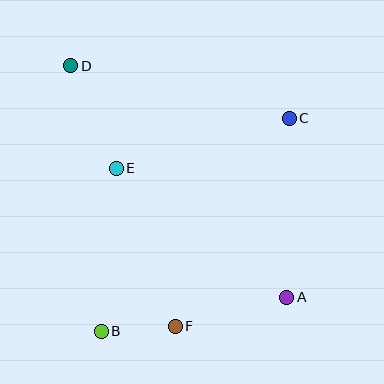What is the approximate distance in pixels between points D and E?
The distance between D and E is approximately 112 pixels.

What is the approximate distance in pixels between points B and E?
The distance between B and E is approximately 163 pixels.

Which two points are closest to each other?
Points B and F are closest to each other.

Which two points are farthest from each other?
Points A and D are farthest from each other.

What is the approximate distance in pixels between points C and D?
The distance between C and D is approximately 224 pixels.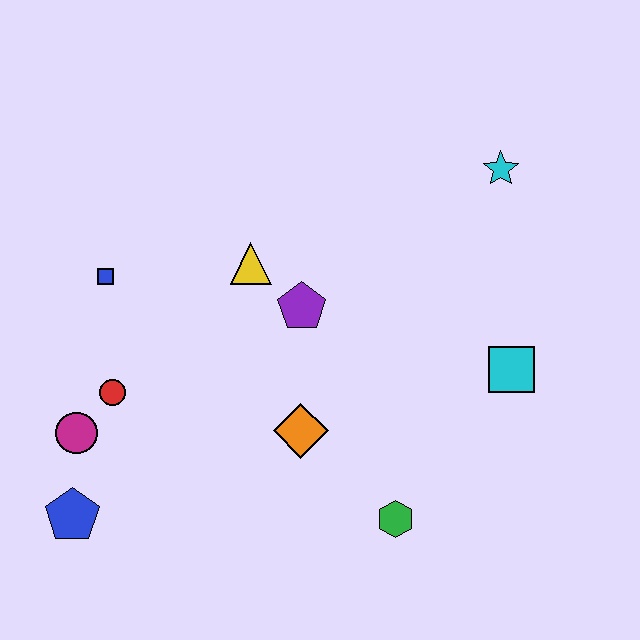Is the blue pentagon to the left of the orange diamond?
Yes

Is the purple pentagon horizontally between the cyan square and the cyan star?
No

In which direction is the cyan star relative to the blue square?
The cyan star is to the right of the blue square.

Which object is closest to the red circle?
The magenta circle is closest to the red circle.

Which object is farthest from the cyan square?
The blue pentagon is farthest from the cyan square.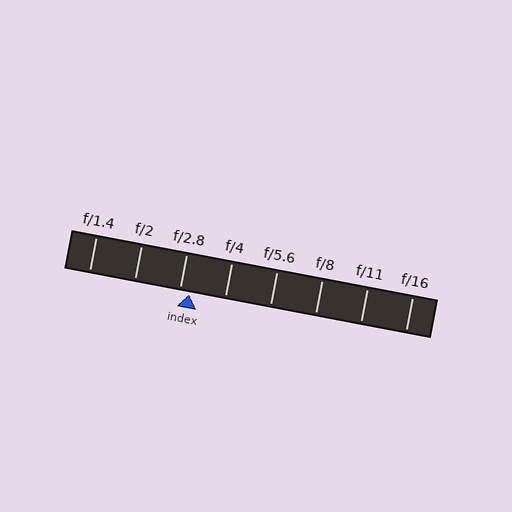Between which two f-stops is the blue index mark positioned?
The index mark is between f/2.8 and f/4.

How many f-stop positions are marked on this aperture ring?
There are 8 f-stop positions marked.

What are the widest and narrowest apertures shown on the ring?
The widest aperture shown is f/1.4 and the narrowest is f/16.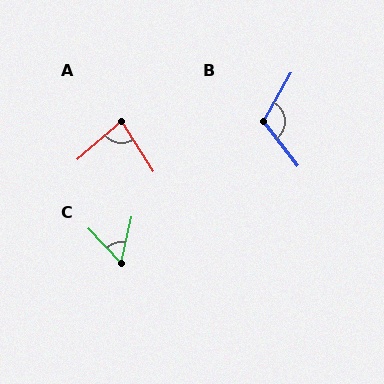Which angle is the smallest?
C, at approximately 56 degrees.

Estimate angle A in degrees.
Approximately 81 degrees.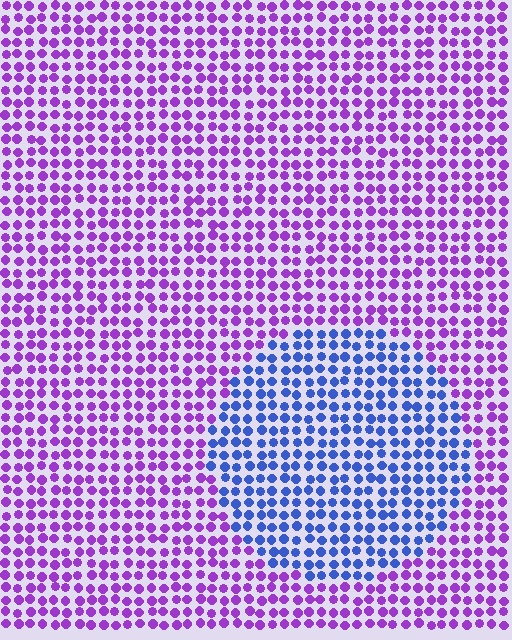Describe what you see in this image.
The image is filled with small purple elements in a uniform arrangement. A circle-shaped region is visible where the elements are tinted to a slightly different hue, forming a subtle color boundary.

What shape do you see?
I see a circle.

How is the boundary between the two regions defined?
The boundary is defined purely by a slight shift in hue (about 55 degrees). Spacing, size, and orientation are identical on both sides.